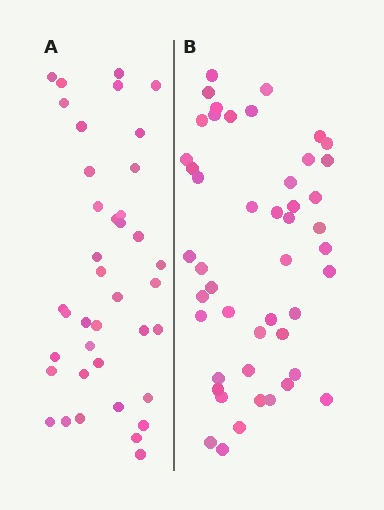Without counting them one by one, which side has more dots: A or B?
Region B (the right region) has more dots.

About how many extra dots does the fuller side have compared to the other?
Region B has roughly 8 or so more dots than region A.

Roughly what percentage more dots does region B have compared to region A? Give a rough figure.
About 20% more.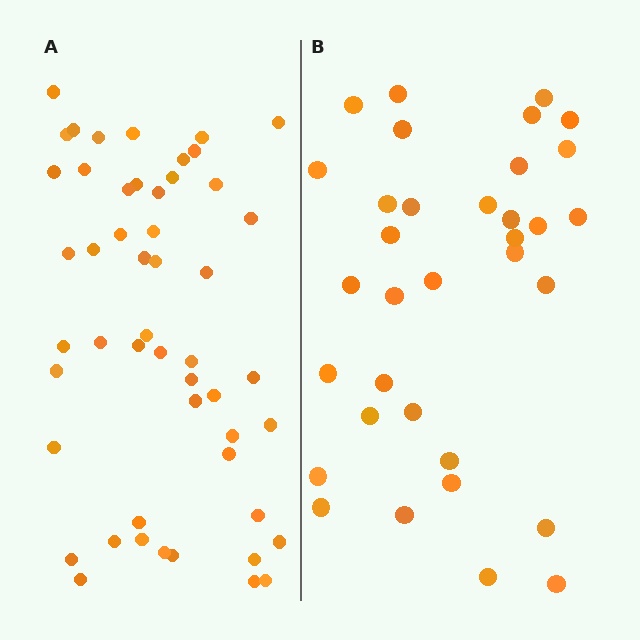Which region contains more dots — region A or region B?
Region A (the left region) has more dots.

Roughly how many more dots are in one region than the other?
Region A has approximately 15 more dots than region B.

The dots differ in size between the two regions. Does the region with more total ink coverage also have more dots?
No. Region B has more total ink coverage because its dots are larger, but region A actually contains more individual dots. Total area can be misleading — the number of items is what matters here.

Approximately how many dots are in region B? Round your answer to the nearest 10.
About 30 dots. (The exact count is 34, which rounds to 30.)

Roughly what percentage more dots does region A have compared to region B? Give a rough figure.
About 50% more.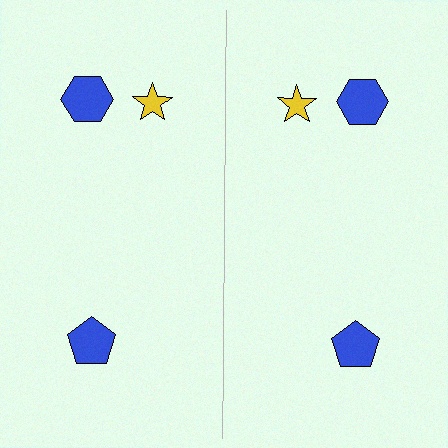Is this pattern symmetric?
Yes, this pattern has bilateral (reflection) symmetry.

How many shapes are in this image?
There are 6 shapes in this image.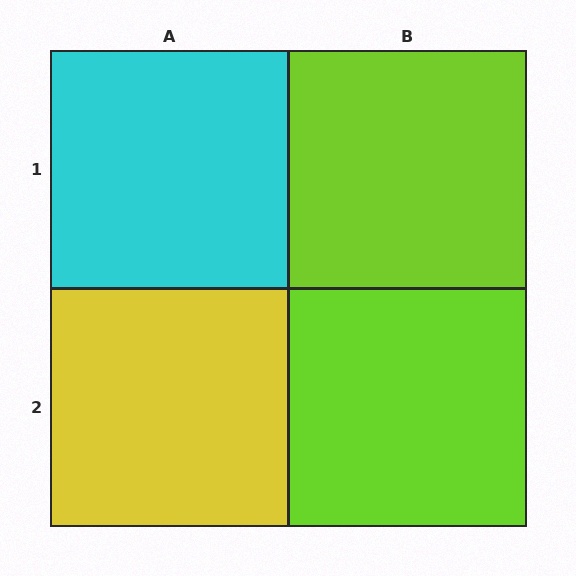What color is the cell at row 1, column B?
Lime.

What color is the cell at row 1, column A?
Cyan.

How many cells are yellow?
1 cell is yellow.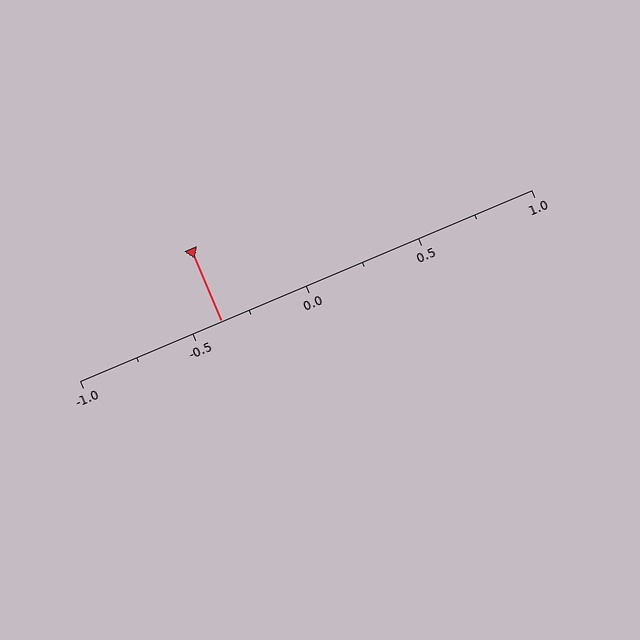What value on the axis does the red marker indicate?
The marker indicates approximately -0.38.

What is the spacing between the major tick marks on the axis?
The major ticks are spaced 0.5 apart.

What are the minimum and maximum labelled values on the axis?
The axis runs from -1.0 to 1.0.